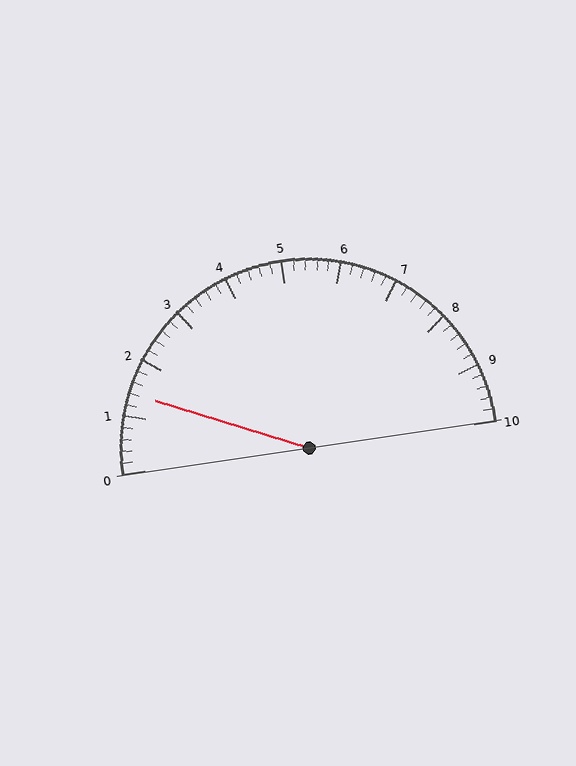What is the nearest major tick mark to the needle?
The nearest major tick mark is 1.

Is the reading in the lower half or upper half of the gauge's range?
The reading is in the lower half of the range (0 to 10).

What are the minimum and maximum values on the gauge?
The gauge ranges from 0 to 10.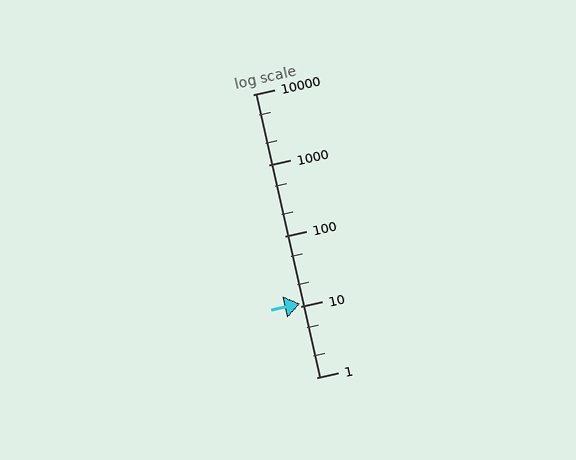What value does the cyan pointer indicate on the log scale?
The pointer indicates approximately 11.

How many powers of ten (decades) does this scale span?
The scale spans 4 decades, from 1 to 10000.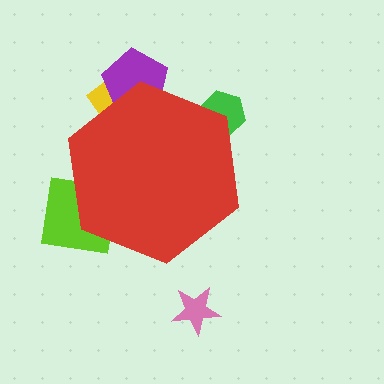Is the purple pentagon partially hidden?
Yes, the purple pentagon is partially hidden behind the red hexagon.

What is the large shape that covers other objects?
A red hexagon.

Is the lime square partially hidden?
Yes, the lime square is partially hidden behind the red hexagon.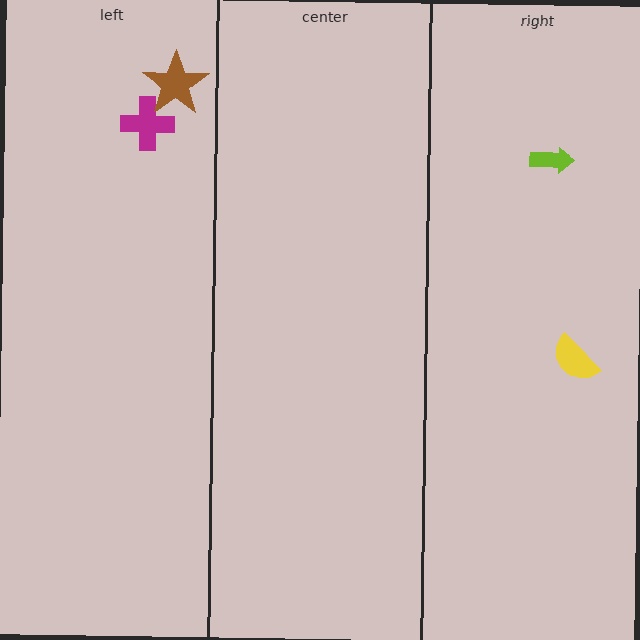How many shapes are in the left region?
2.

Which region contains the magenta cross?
The left region.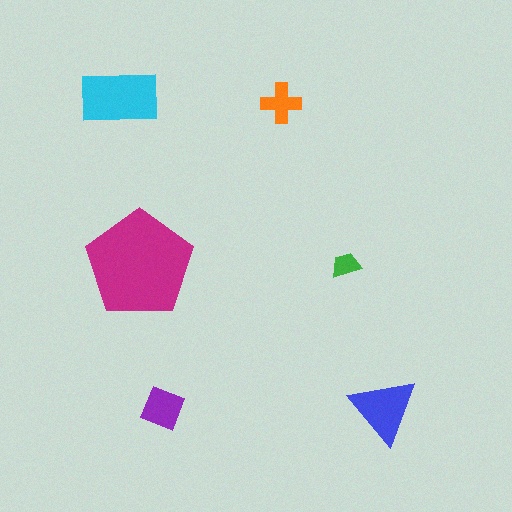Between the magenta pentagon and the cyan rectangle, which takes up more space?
The magenta pentagon.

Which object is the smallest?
The green trapezoid.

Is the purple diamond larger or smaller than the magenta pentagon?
Smaller.